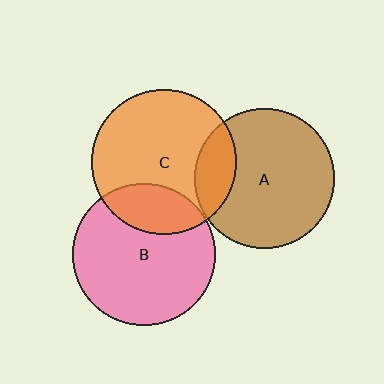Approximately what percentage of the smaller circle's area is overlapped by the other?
Approximately 20%.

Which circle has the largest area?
Circle C (orange).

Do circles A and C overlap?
Yes.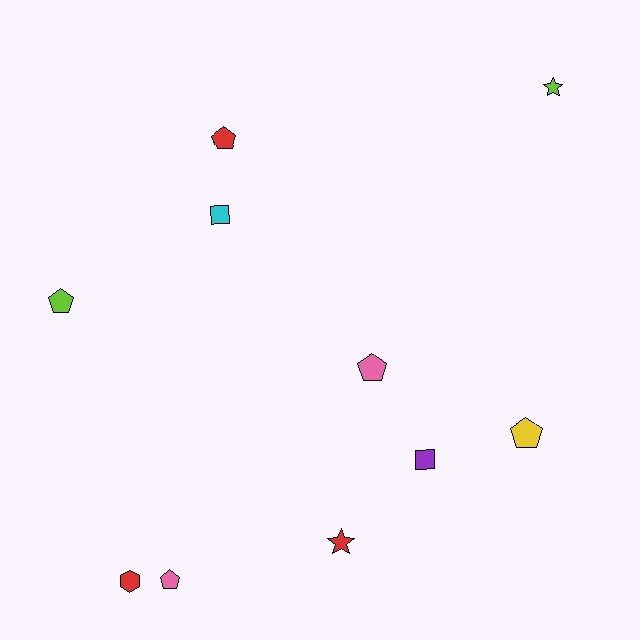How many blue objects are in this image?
There are no blue objects.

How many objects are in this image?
There are 10 objects.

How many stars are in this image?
There are 2 stars.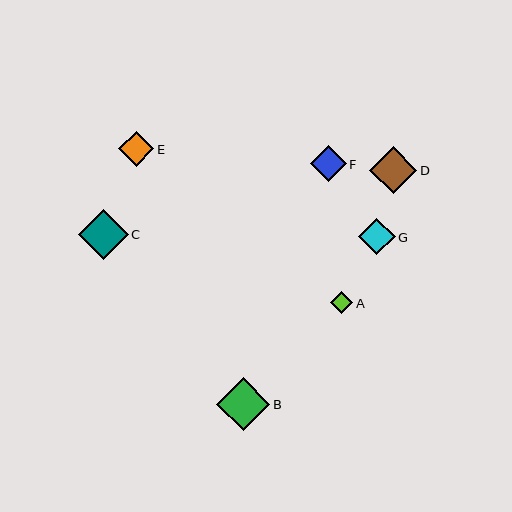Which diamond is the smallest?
Diamond A is the smallest with a size of approximately 22 pixels.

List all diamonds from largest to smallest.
From largest to smallest: B, C, D, G, F, E, A.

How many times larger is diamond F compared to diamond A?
Diamond F is approximately 1.6 times the size of diamond A.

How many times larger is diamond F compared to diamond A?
Diamond F is approximately 1.6 times the size of diamond A.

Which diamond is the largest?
Diamond B is the largest with a size of approximately 53 pixels.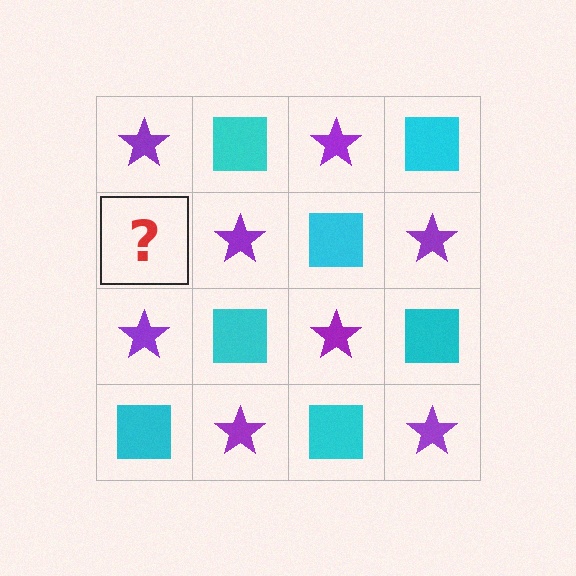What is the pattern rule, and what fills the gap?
The rule is that it alternates purple star and cyan square in a checkerboard pattern. The gap should be filled with a cyan square.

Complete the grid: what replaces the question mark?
The question mark should be replaced with a cyan square.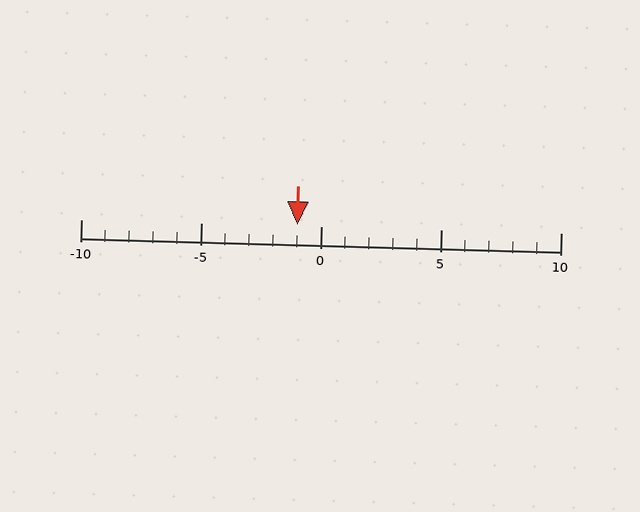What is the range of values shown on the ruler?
The ruler shows values from -10 to 10.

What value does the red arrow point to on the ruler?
The red arrow points to approximately -1.